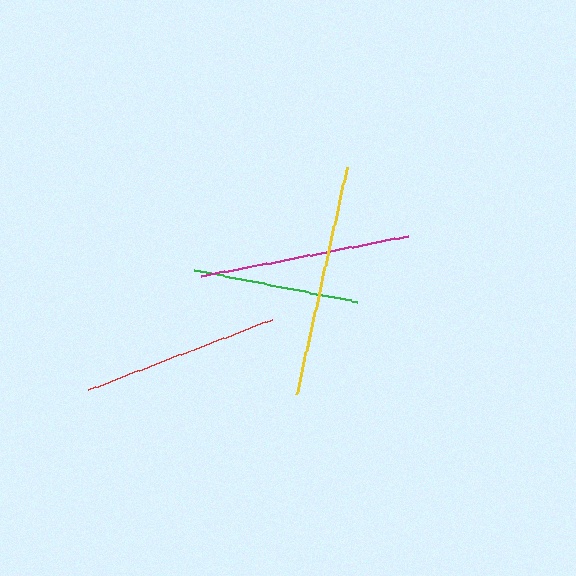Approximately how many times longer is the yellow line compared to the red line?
The yellow line is approximately 1.2 times the length of the red line.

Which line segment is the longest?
The yellow line is the longest at approximately 232 pixels.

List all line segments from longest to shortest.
From longest to shortest: yellow, magenta, red, green.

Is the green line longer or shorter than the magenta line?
The magenta line is longer than the green line.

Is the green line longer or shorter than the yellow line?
The yellow line is longer than the green line.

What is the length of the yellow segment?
The yellow segment is approximately 232 pixels long.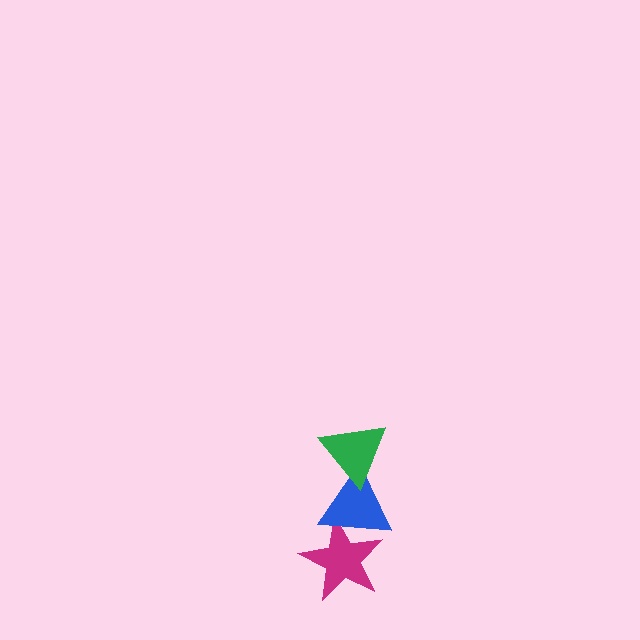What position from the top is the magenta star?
The magenta star is 3rd from the top.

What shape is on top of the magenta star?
The blue triangle is on top of the magenta star.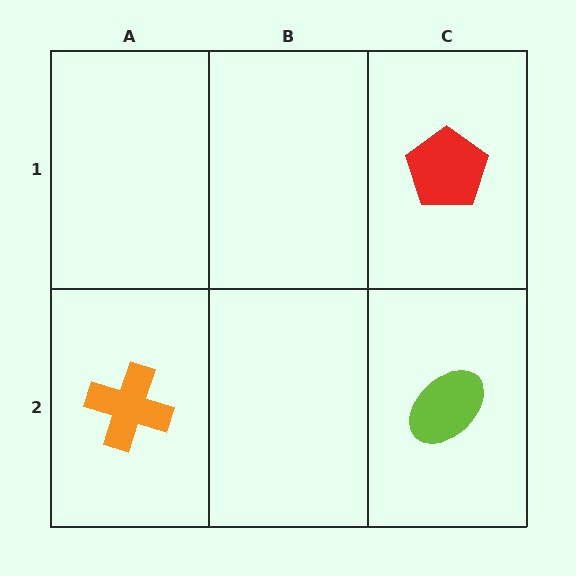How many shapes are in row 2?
2 shapes.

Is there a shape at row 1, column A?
No, that cell is empty.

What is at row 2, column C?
A lime ellipse.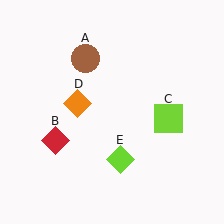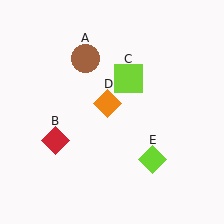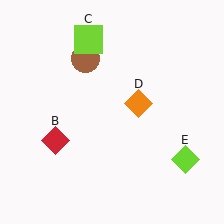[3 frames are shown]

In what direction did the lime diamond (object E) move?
The lime diamond (object E) moved right.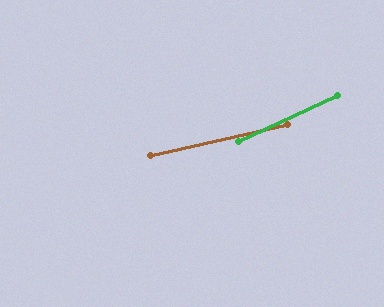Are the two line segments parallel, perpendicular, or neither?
Neither parallel nor perpendicular — they differ by about 12°.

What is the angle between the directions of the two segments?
Approximately 12 degrees.